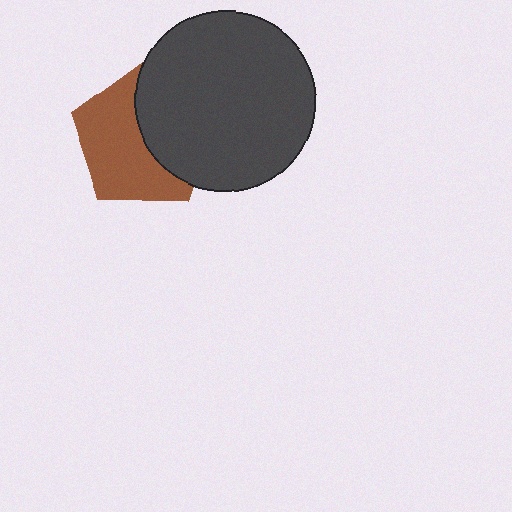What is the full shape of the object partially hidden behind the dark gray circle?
The partially hidden object is a brown pentagon.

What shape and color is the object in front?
The object in front is a dark gray circle.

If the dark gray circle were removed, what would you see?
You would see the complete brown pentagon.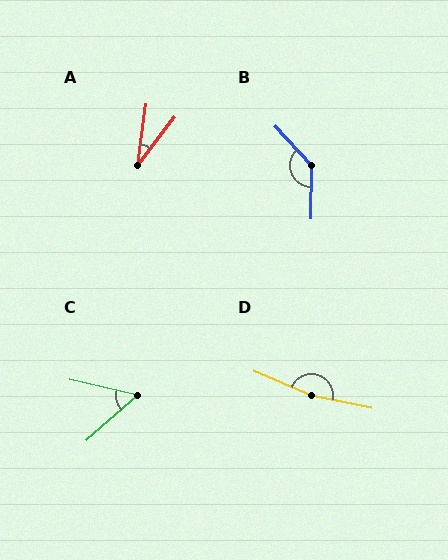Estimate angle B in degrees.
Approximately 136 degrees.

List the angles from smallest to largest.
A (30°), C (55°), B (136°), D (169°).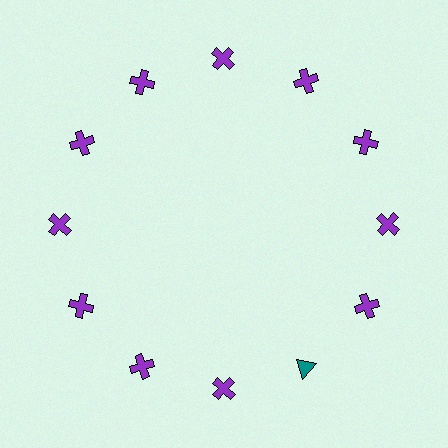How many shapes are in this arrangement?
There are 12 shapes arranged in a ring pattern.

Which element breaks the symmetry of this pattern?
The teal triangle at roughly the 5 o'clock position breaks the symmetry. All other shapes are purple crosses.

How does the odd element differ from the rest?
It differs in both color (teal instead of purple) and shape (triangle instead of cross).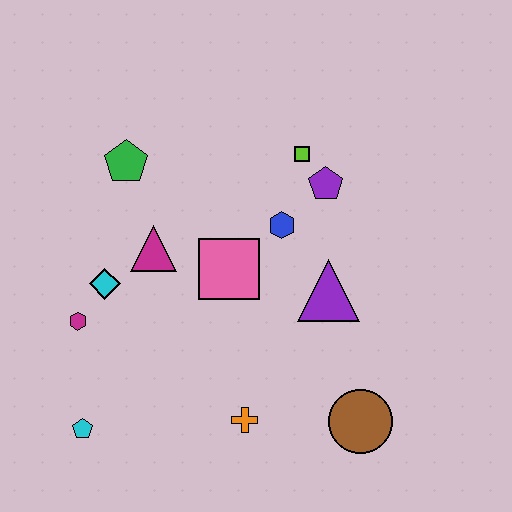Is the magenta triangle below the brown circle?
No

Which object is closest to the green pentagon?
The magenta triangle is closest to the green pentagon.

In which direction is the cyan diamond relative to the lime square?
The cyan diamond is to the left of the lime square.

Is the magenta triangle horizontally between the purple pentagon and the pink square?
No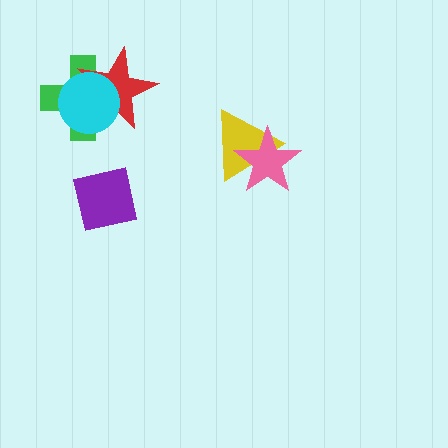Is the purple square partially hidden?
No, no other shape covers it.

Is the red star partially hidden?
Yes, it is partially covered by another shape.